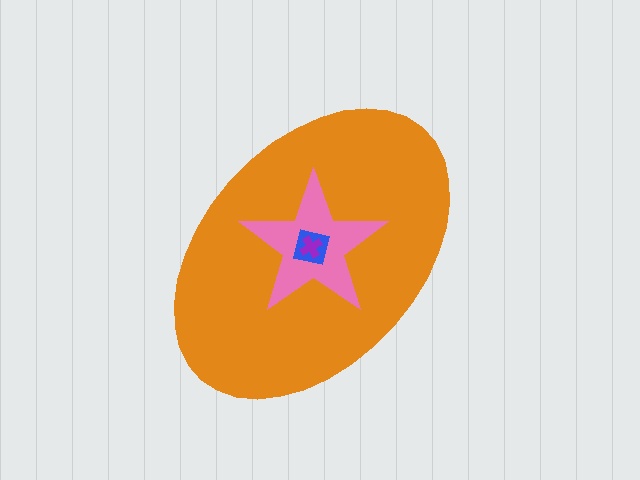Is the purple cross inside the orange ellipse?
Yes.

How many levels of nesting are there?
4.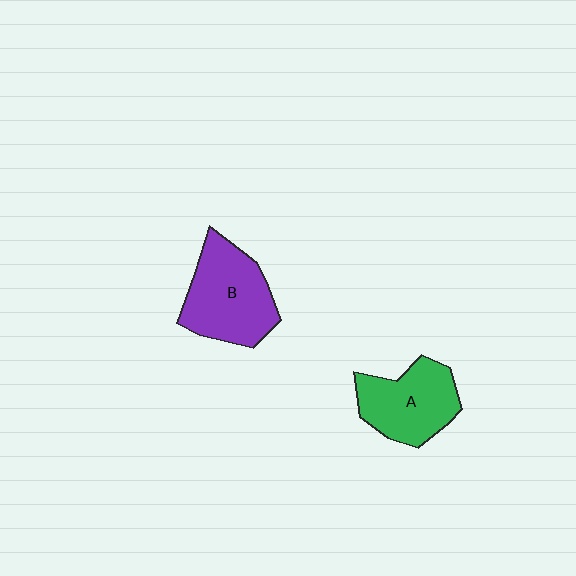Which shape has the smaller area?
Shape A (green).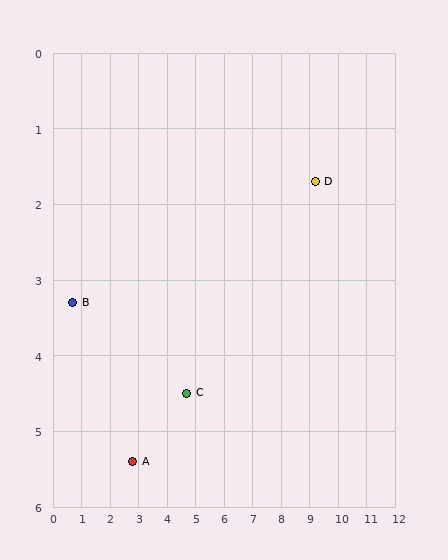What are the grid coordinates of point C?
Point C is at approximately (4.7, 4.5).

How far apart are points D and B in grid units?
Points D and B are about 8.6 grid units apart.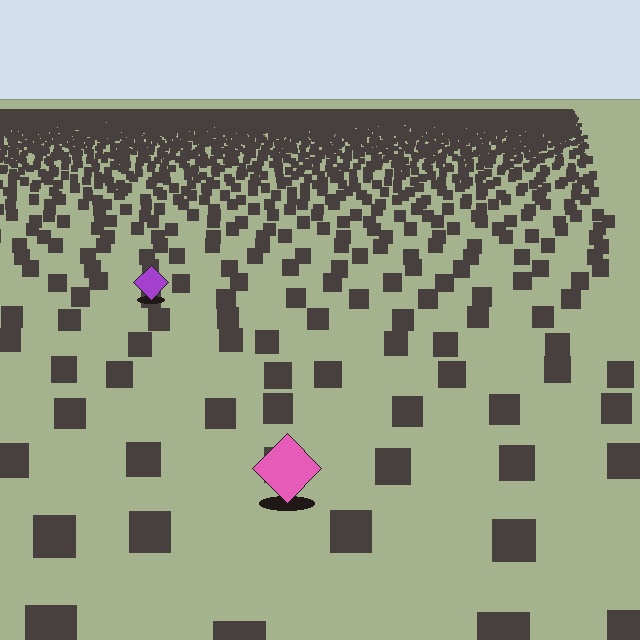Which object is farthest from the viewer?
The purple diamond is farthest from the viewer. It appears smaller and the ground texture around it is denser.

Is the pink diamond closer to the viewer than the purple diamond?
Yes. The pink diamond is closer — you can tell from the texture gradient: the ground texture is coarser near it.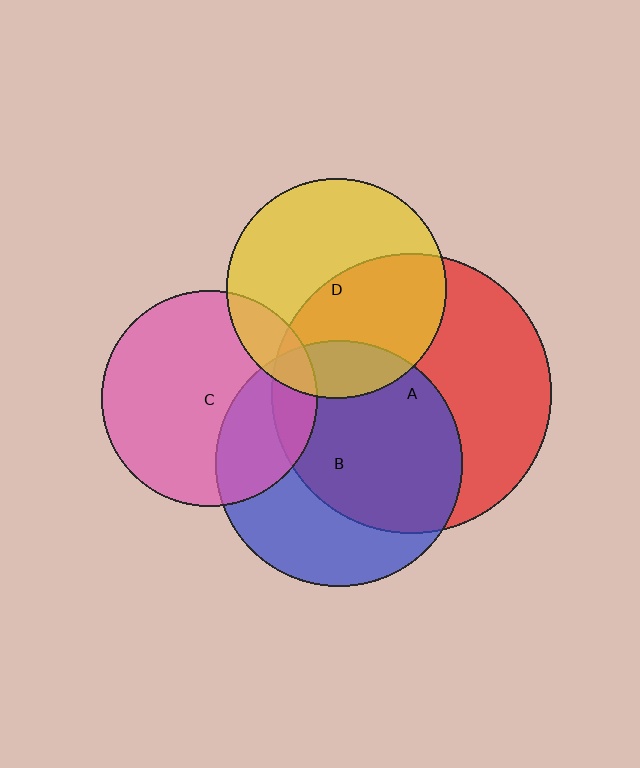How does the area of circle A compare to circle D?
Approximately 1.6 times.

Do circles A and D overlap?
Yes.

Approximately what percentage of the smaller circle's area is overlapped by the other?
Approximately 50%.